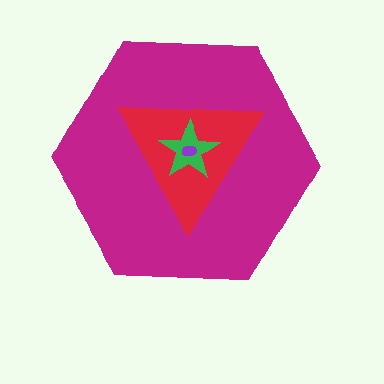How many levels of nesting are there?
4.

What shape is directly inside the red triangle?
The green star.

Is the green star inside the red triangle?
Yes.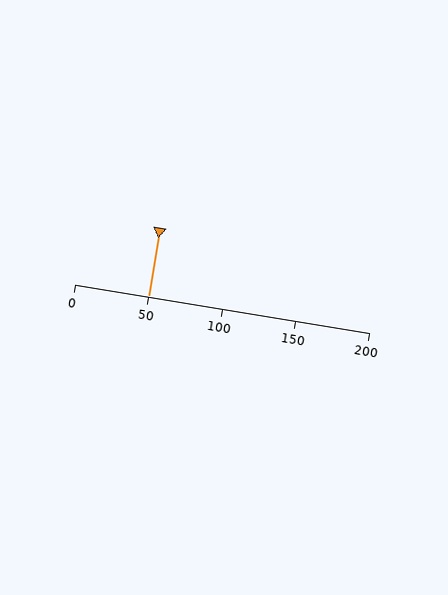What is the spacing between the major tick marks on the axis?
The major ticks are spaced 50 apart.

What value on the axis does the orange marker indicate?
The marker indicates approximately 50.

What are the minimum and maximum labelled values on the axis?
The axis runs from 0 to 200.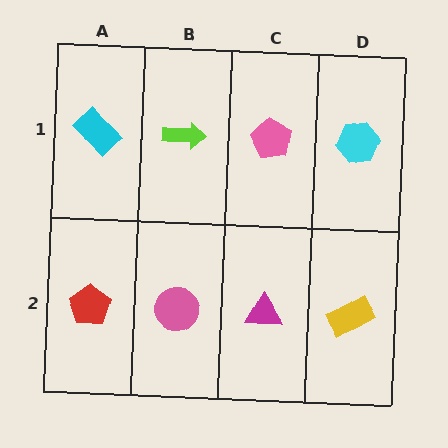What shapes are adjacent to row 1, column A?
A red pentagon (row 2, column A), a lime arrow (row 1, column B).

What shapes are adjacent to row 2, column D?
A cyan hexagon (row 1, column D), a magenta triangle (row 2, column C).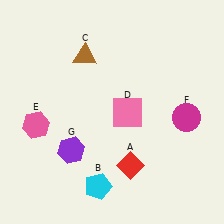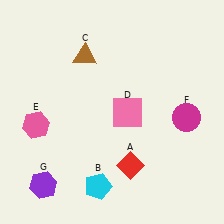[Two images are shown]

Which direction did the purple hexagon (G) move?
The purple hexagon (G) moved down.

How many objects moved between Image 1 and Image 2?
1 object moved between the two images.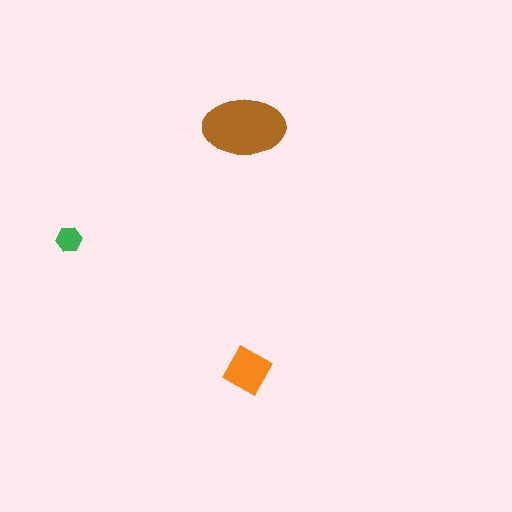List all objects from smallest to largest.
The green hexagon, the orange square, the brown ellipse.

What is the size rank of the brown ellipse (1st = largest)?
1st.